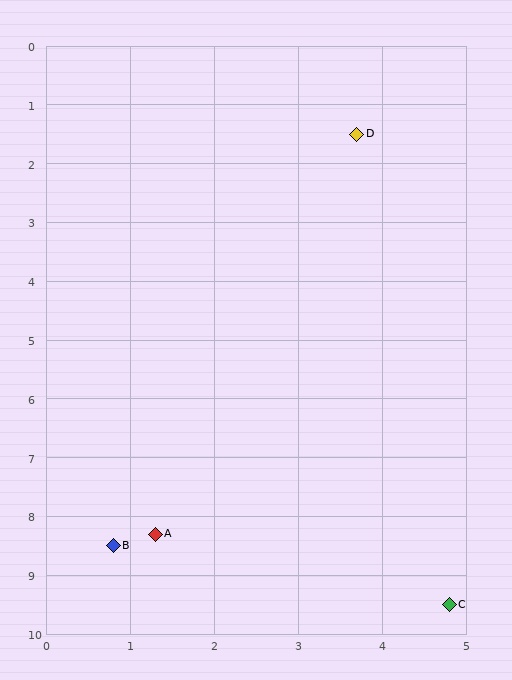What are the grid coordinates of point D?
Point D is at approximately (3.7, 1.5).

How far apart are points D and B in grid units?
Points D and B are about 7.6 grid units apart.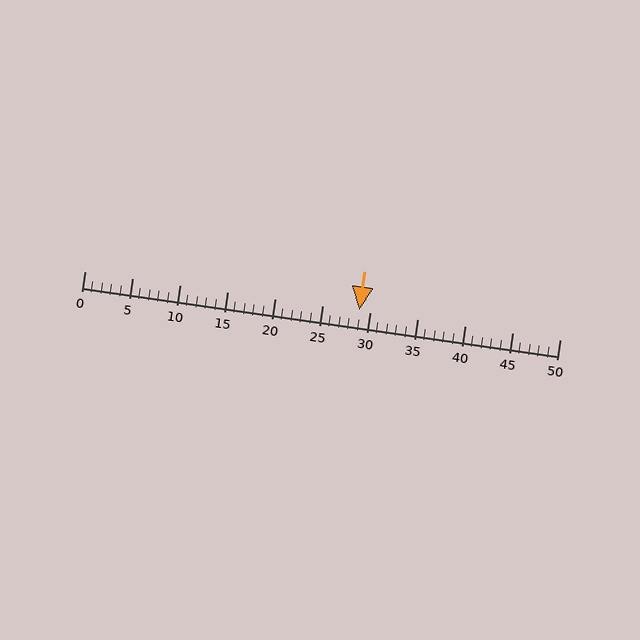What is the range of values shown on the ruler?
The ruler shows values from 0 to 50.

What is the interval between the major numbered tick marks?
The major tick marks are spaced 5 units apart.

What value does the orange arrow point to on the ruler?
The orange arrow points to approximately 29.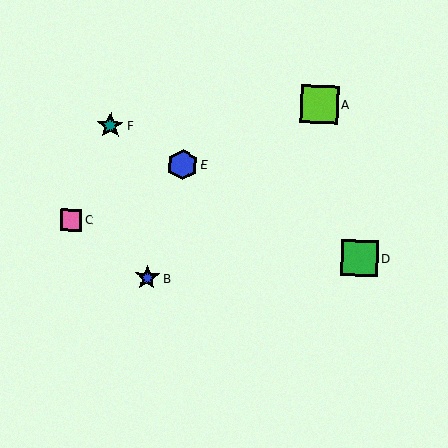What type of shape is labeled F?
Shape F is a teal star.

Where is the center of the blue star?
The center of the blue star is at (147, 277).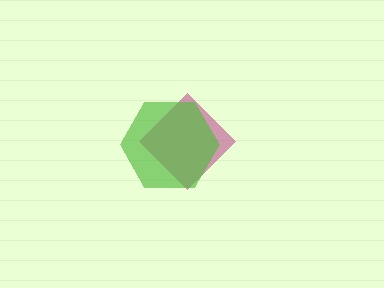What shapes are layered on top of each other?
The layered shapes are: a magenta diamond, a lime hexagon.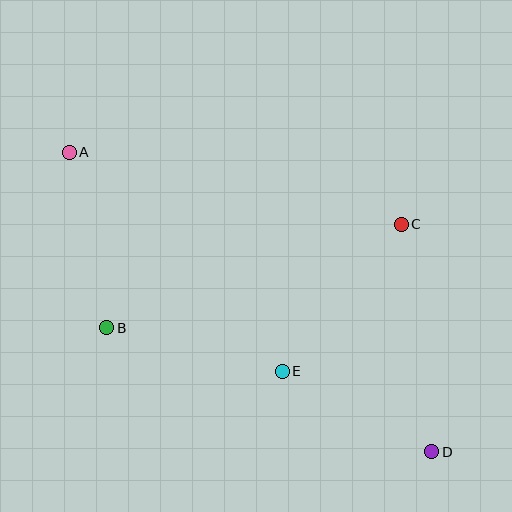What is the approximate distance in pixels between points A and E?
The distance between A and E is approximately 305 pixels.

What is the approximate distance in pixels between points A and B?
The distance between A and B is approximately 180 pixels.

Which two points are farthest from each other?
Points A and D are farthest from each other.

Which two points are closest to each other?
Points D and E are closest to each other.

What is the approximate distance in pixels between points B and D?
The distance between B and D is approximately 348 pixels.